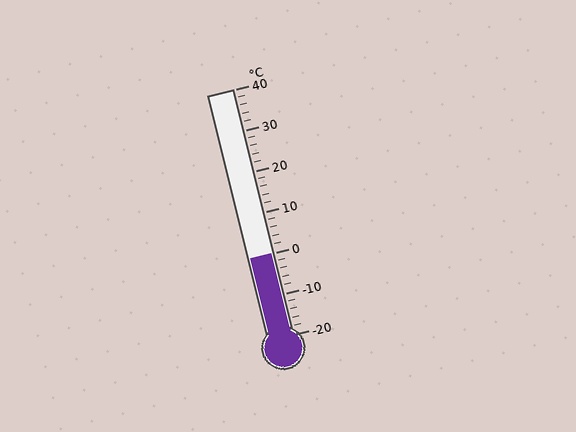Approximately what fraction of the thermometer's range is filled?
The thermometer is filled to approximately 35% of its range.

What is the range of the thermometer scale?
The thermometer scale ranges from -20°C to 40°C.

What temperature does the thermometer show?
The thermometer shows approximately 0°C.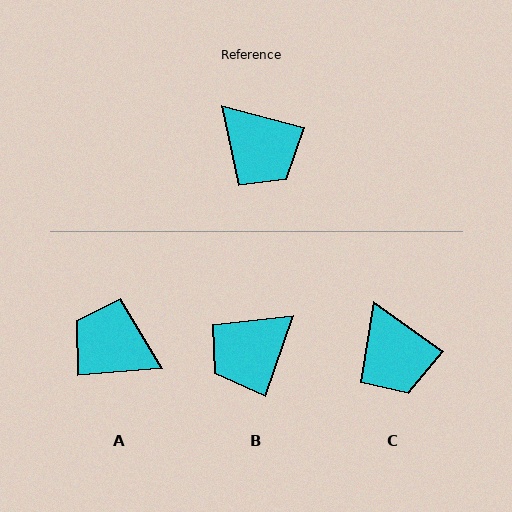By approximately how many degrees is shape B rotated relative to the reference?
Approximately 95 degrees clockwise.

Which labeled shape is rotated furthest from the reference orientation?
A, about 160 degrees away.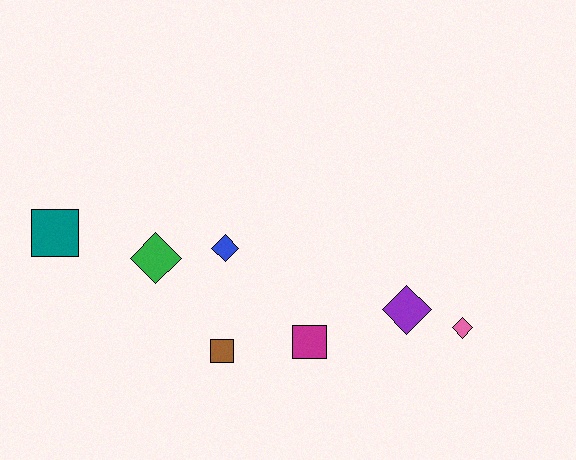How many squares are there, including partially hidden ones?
There are 3 squares.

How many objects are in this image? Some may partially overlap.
There are 7 objects.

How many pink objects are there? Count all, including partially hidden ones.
There is 1 pink object.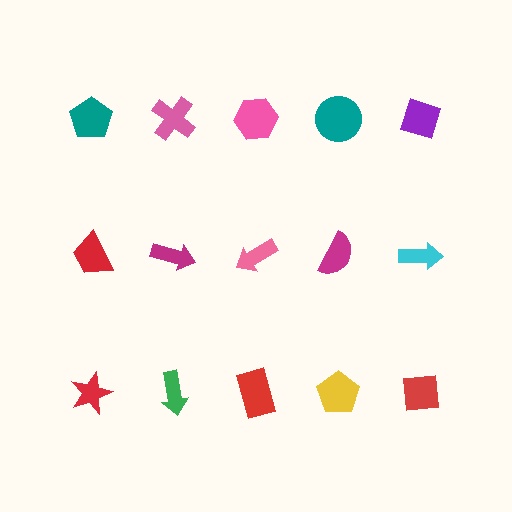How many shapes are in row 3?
5 shapes.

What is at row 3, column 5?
A red square.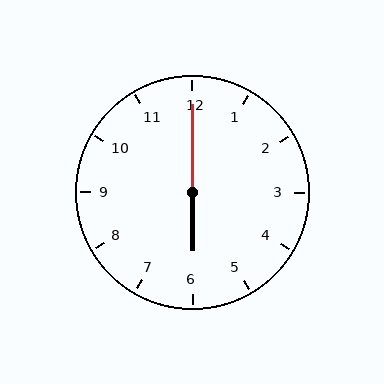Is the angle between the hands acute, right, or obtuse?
It is obtuse.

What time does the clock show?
6:00.